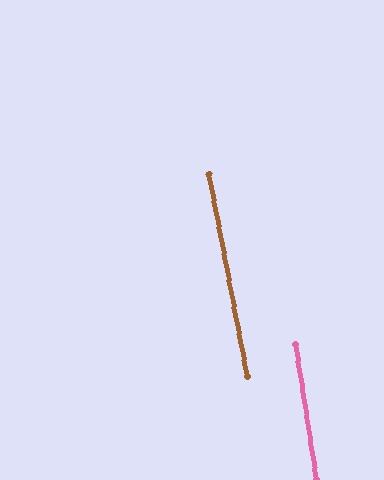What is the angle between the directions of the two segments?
Approximately 2 degrees.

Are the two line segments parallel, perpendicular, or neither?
Parallel — their directions differ by only 1.9°.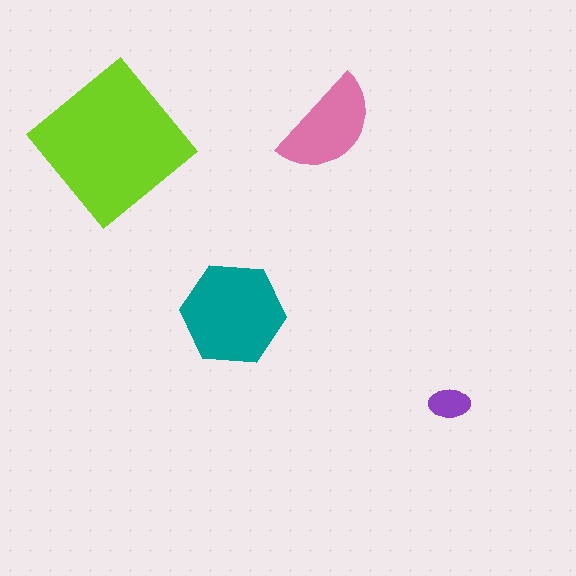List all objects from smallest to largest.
The purple ellipse, the pink semicircle, the teal hexagon, the lime diamond.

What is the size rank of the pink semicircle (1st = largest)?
3rd.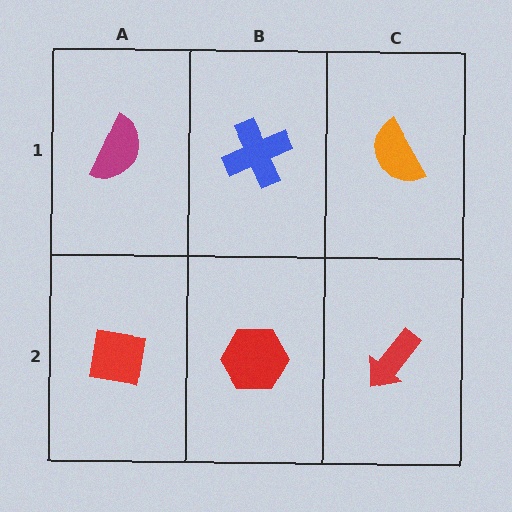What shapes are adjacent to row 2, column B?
A blue cross (row 1, column B), a red square (row 2, column A), a red arrow (row 2, column C).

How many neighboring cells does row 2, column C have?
2.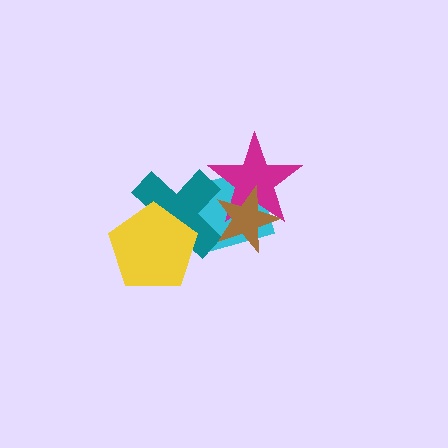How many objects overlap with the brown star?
3 objects overlap with the brown star.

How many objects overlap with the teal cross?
4 objects overlap with the teal cross.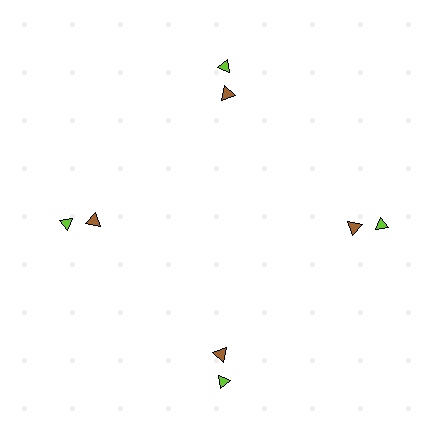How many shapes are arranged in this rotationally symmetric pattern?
There are 8 shapes, arranged in 4 groups of 2.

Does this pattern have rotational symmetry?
Yes, this pattern has 4-fold rotational symmetry. It looks the same after rotating 90 degrees around the center.